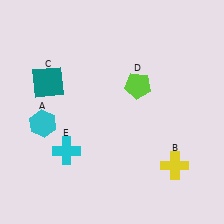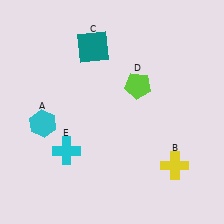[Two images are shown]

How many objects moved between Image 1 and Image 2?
1 object moved between the two images.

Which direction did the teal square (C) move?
The teal square (C) moved right.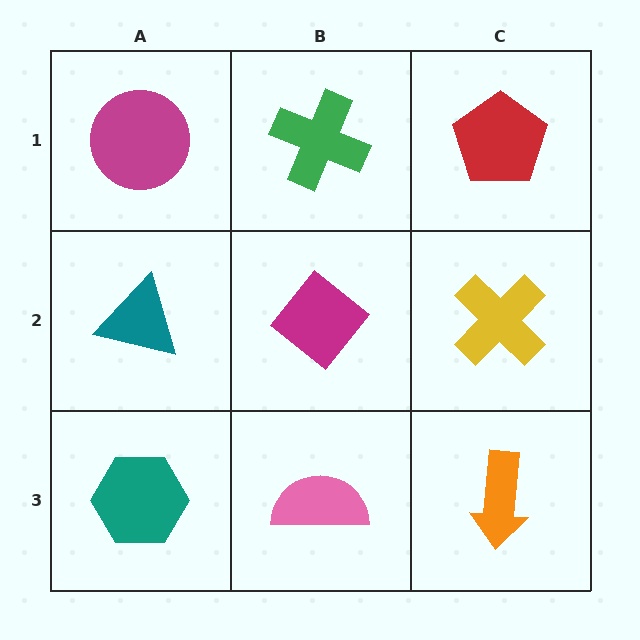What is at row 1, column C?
A red pentagon.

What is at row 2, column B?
A magenta diamond.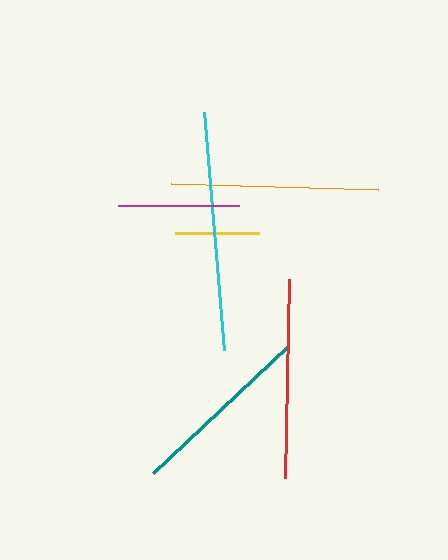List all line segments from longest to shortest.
From longest to shortest: cyan, orange, red, teal, magenta, yellow.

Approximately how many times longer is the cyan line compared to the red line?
The cyan line is approximately 1.2 times the length of the red line.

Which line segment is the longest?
The cyan line is the longest at approximately 239 pixels.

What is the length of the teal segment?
The teal segment is approximately 185 pixels long.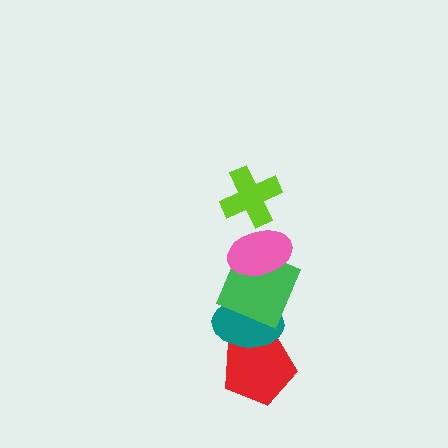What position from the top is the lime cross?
The lime cross is 1st from the top.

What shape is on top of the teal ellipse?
The green square is on top of the teal ellipse.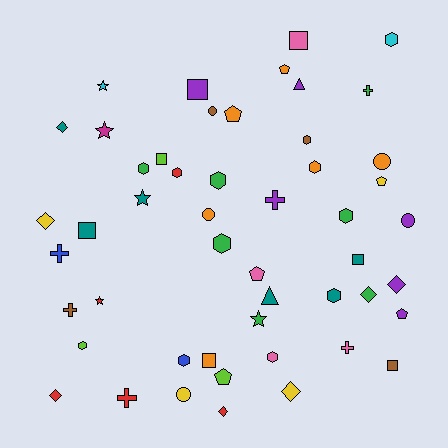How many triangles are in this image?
There are 2 triangles.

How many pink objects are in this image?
There are 4 pink objects.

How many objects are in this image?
There are 50 objects.